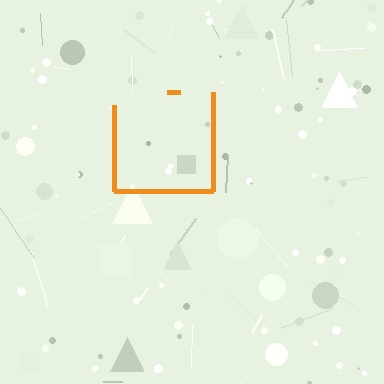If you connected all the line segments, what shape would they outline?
They would outline a square.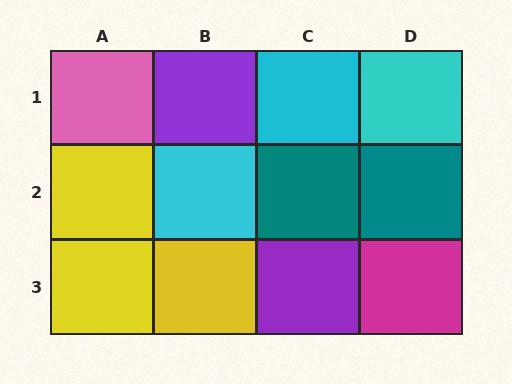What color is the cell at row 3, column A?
Yellow.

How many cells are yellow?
3 cells are yellow.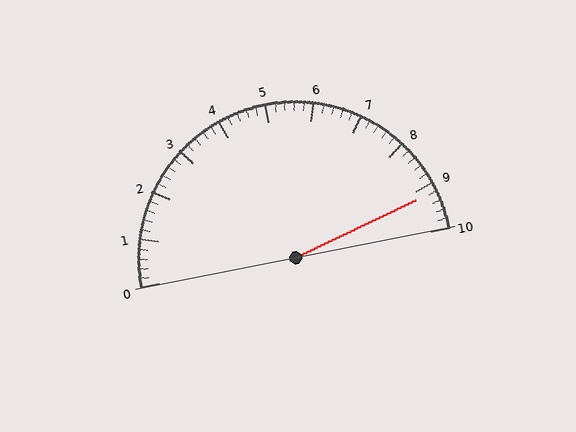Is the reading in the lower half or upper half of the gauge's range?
The reading is in the upper half of the range (0 to 10).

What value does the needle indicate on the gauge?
The needle indicates approximately 9.2.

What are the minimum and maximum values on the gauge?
The gauge ranges from 0 to 10.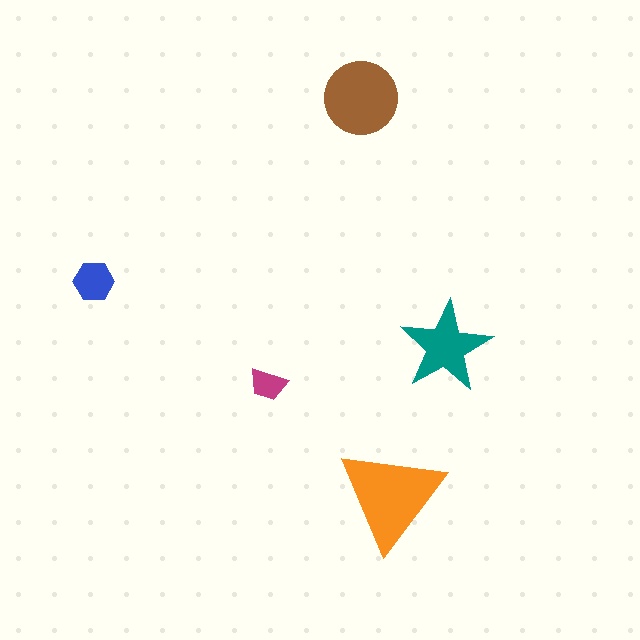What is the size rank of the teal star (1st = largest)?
3rd.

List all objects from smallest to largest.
The magenta trapezoid, the blue hexagon, the teal star, the brown circle, the orange triangle.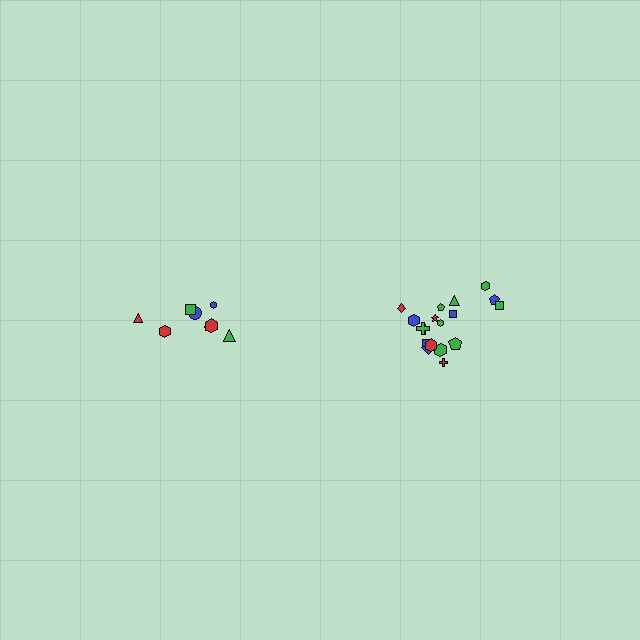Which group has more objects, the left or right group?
The right group.